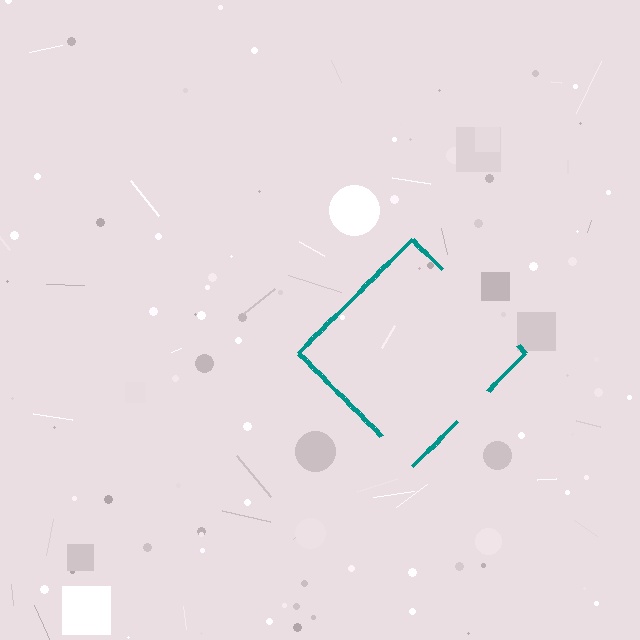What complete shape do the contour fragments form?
The contour fragments form a diamond.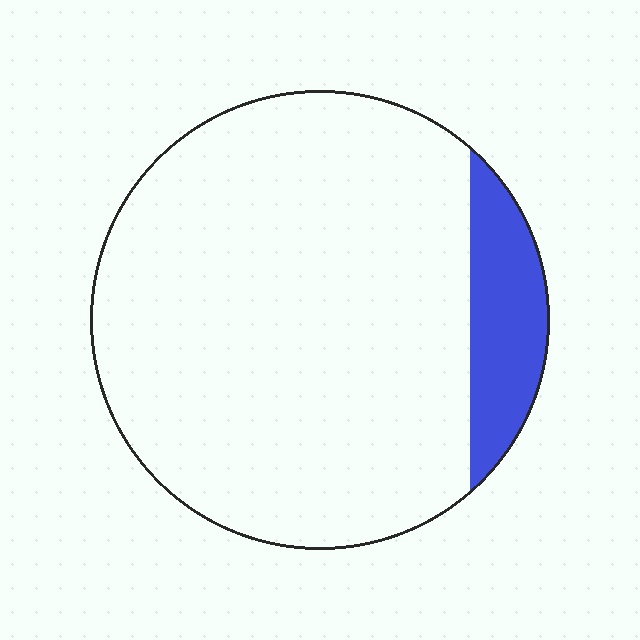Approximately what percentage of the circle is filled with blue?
Approximately 10%.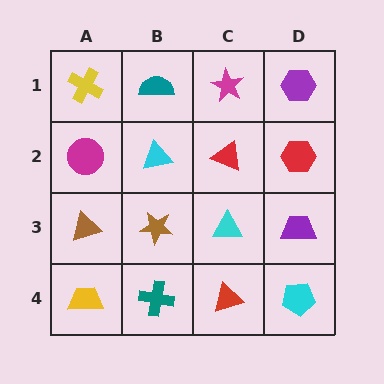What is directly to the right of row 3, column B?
A cyan triangle.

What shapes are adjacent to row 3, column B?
A cyan triangle (row 2, column B), a teal cross (row 4, column B), a brown triangle (row 3, column A), a cyan triangle (row 3, column C).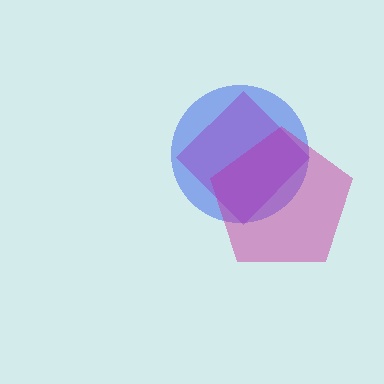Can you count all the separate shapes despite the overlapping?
Yes, there are 3 separate shapes.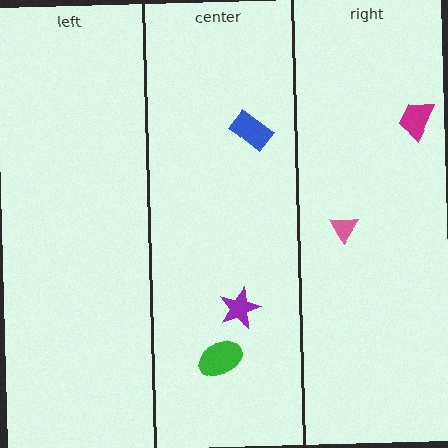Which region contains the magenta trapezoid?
The right region.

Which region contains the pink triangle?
The right region.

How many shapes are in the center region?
3.